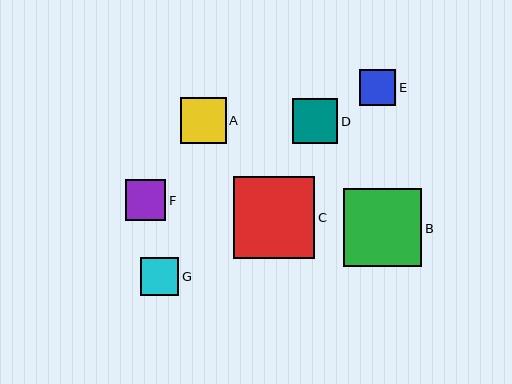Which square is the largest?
Square C is the largest with a size of approximately 81 pixels.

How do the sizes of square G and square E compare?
Square G and square E are approximately the same size.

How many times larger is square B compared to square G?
Square B is approximately 2.1 times the size of square G.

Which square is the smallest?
Square E is the smallest with a size of approximately 36 pixels.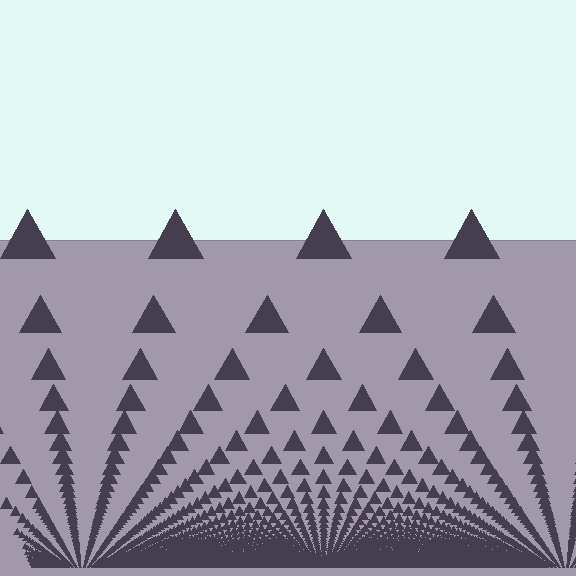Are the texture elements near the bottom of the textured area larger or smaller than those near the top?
Smaller. The gradient is inverted — elements near the bottom are smaller and denser.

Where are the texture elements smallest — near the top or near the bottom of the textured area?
Near the bottom.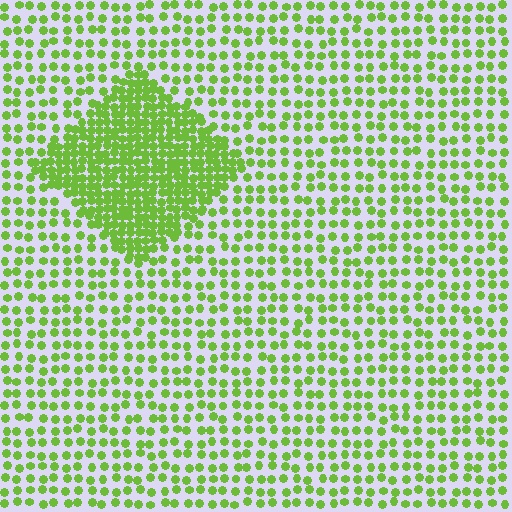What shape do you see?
I see a diamond.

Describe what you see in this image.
The image contains small lime elements arranged at two different densities. A diamond-shaped region is visible where the elements are more densely packed than the surrounding area.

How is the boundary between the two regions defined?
The boundary is defined by a change in element density (approximately 2.4x ratio). All elements are the same color, size, and shape.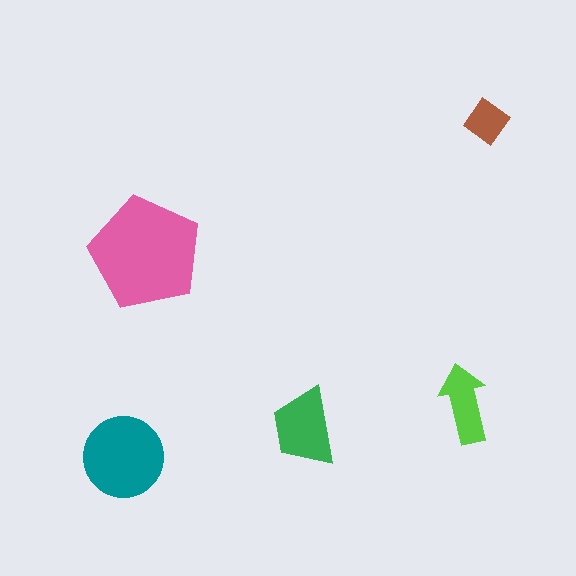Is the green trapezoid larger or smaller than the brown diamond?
Larger.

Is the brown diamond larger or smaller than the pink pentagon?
Smaller.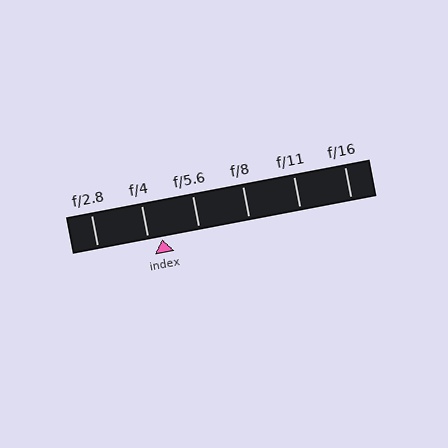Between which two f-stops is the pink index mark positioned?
The index mark is between f/4 and f/5.6.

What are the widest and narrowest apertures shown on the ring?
The widest aperture shown is f/2.8 and the narrowest is f/16.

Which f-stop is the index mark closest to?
The index mark is closest to f/4.